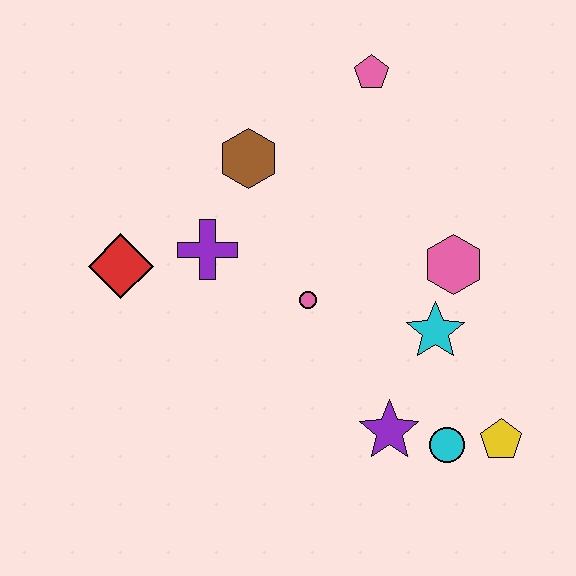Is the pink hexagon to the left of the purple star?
No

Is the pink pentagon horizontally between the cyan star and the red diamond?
Yes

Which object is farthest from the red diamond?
The yellow pentagon is farthest from the red diamond.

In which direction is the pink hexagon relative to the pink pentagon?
The pink hexagon is below the pink pentagon.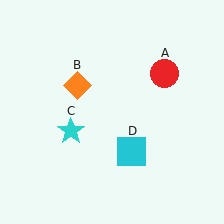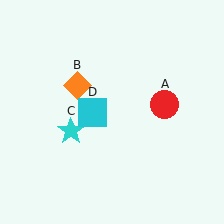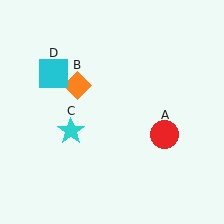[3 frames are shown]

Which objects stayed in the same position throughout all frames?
Orange diamond (object B) and cyan star (object C) remained stationary.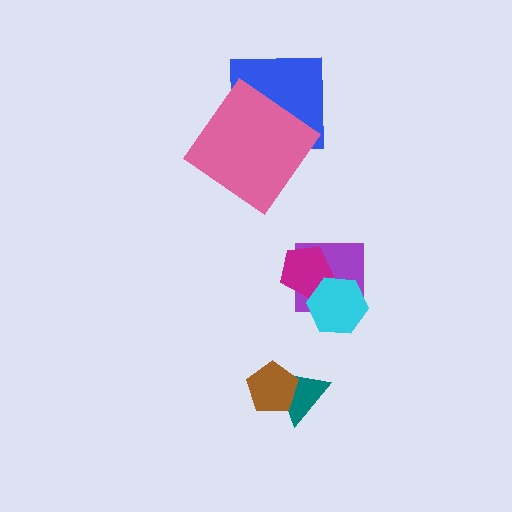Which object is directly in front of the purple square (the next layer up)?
The magenta pentagon is directly in front of the purple square.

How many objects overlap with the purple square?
2 objects overlap with the purple square.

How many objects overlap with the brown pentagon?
1 object overlaps with the brown pentagon.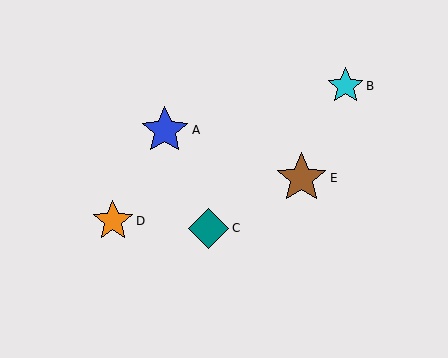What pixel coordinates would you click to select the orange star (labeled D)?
Click at (113, 221) to select the orange star D.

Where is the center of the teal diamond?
The center of the teal diamond is at (209, 228).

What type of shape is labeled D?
Shape D is an orange star.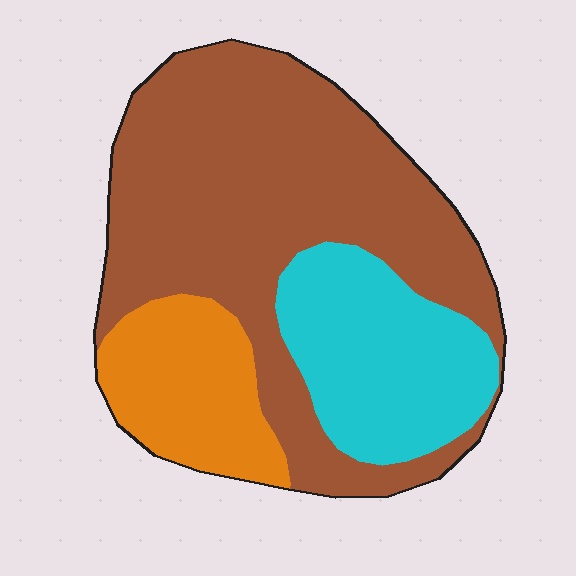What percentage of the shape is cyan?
Cyan takes up about one quarter (1/4) of the shape.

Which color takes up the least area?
Orange, at roughly 15%.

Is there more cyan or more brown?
Brown.